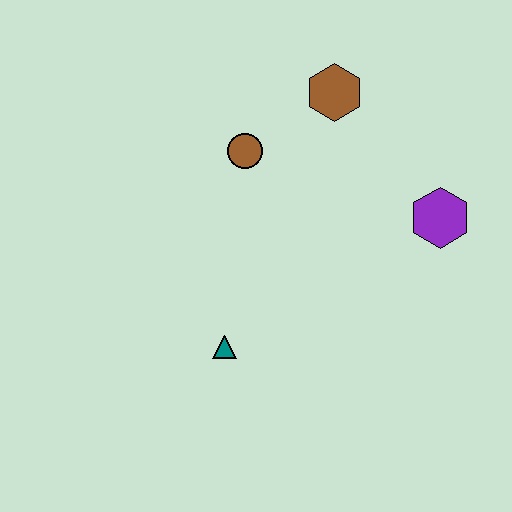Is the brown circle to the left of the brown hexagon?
Yes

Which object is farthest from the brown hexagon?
The teal triangle is farthest from the brown hexagon.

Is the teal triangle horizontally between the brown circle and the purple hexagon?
No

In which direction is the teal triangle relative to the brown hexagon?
The teal triangle is below the brown hexagon.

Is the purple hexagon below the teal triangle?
No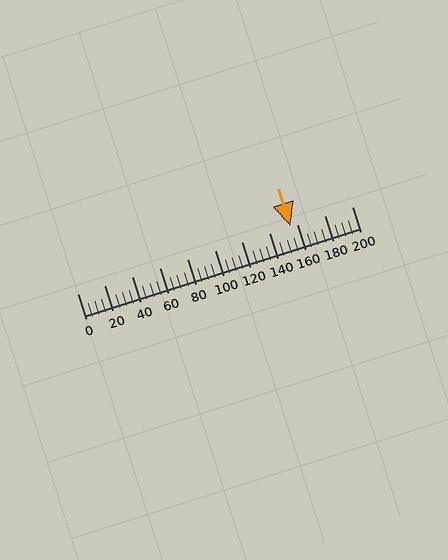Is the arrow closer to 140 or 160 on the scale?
The arrow is closer to 160.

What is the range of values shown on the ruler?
The ruler shows values from 0 to 200.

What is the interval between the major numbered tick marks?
The major tick marks are spaced 20 units apart.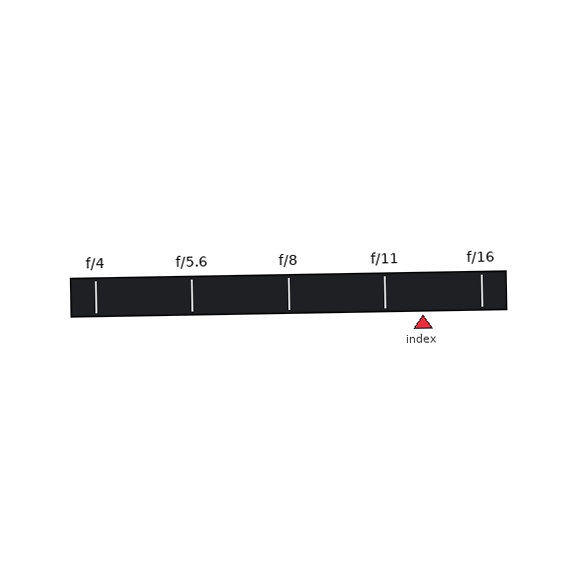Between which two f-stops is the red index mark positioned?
The index mark is between f/11 and f/16.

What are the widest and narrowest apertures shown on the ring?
The widest aperture shown is f/4 and the narrowest is f/16.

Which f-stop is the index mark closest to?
The index mark is closest to f/11.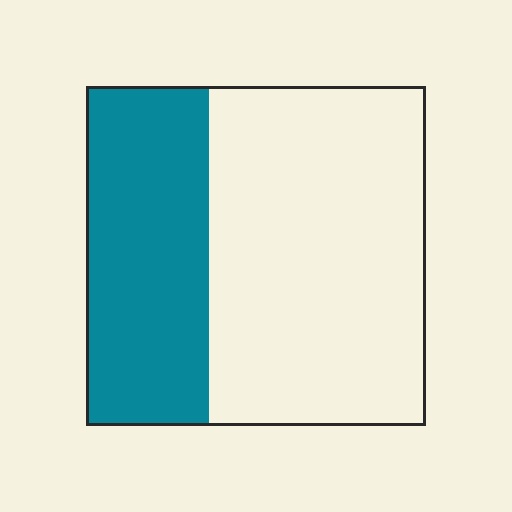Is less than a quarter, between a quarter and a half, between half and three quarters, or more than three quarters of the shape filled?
Between a quarter and a half.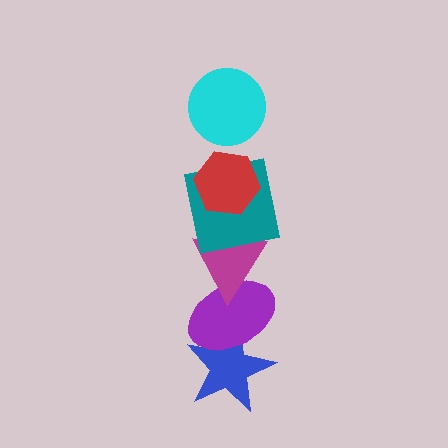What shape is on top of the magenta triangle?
The teal square is on top of the magenta triangle.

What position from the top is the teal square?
The teal square is 3rd from the top.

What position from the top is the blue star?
The blue star is 6th from the top.